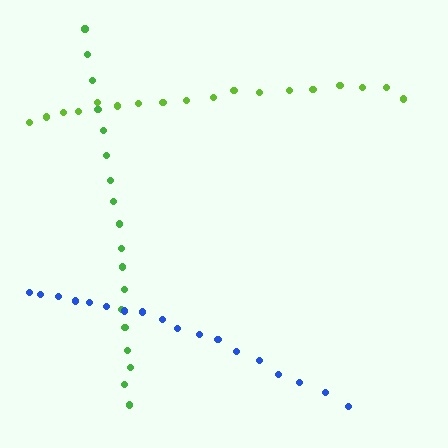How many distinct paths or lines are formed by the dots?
There are 3 distinct paths.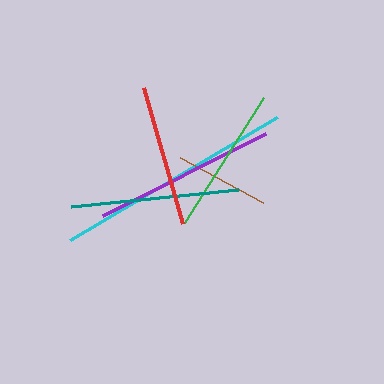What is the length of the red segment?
The red segment is approximately 141 pixels long.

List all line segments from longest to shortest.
From longest to shortest: cyan, purple, teal, green, red, brown.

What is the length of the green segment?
The green segment is approximately 148 pixels long.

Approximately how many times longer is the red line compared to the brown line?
The red line is approximately 1.5 times the length of the brown line.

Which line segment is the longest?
The cyan line is the longest at approximately 241 pixels.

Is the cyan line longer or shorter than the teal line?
The cyan line is longer than the teal line.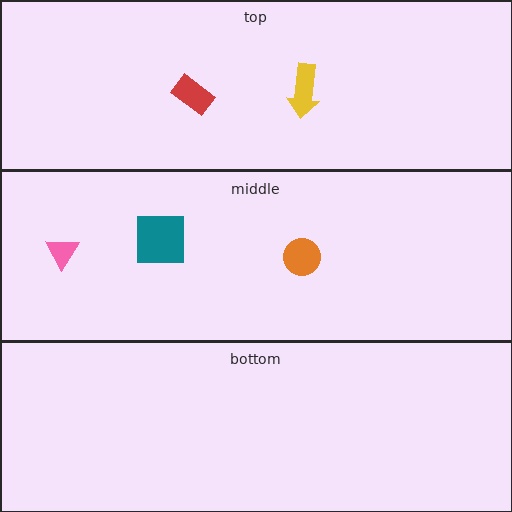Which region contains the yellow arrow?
The top region.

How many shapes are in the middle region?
3.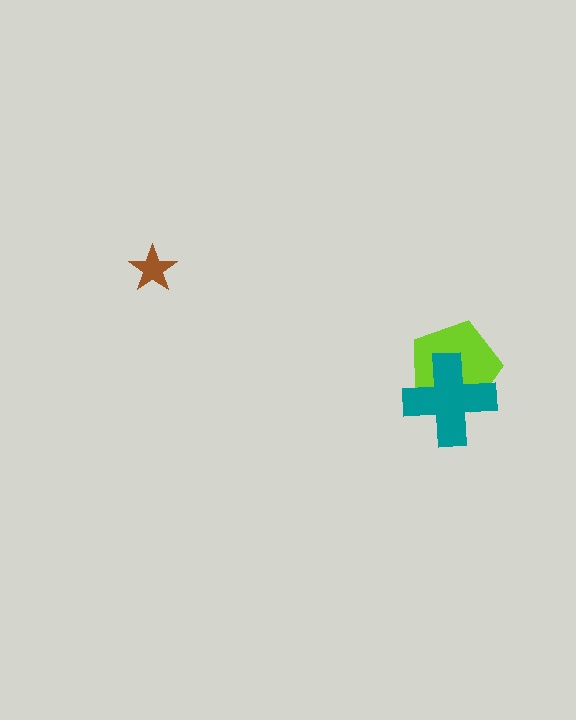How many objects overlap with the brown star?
0 objects overlap with the brown star.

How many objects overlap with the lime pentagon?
1 object overlaps with the lime pentagon.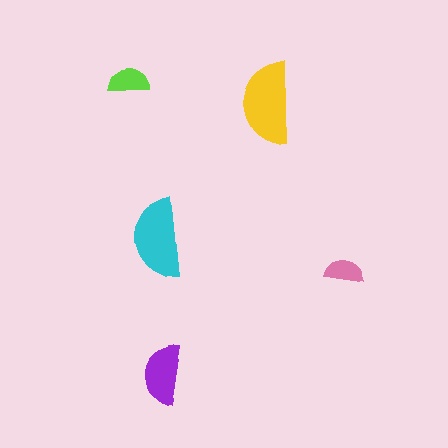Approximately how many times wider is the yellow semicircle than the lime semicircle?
About 2 times wider.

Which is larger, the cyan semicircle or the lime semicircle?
The cyan one.